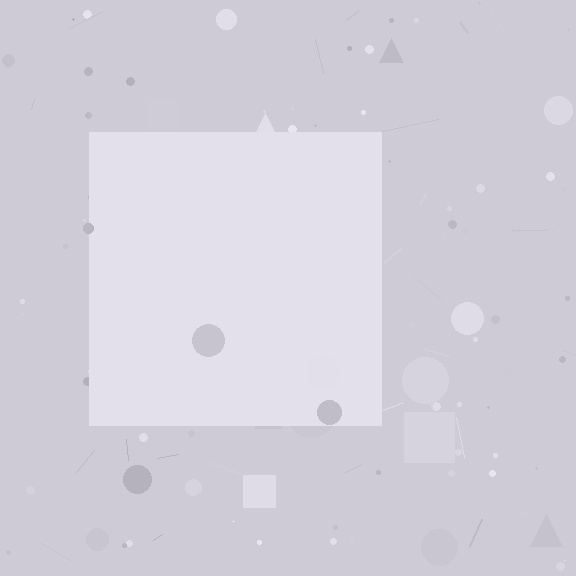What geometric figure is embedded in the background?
A square is embedded in the background.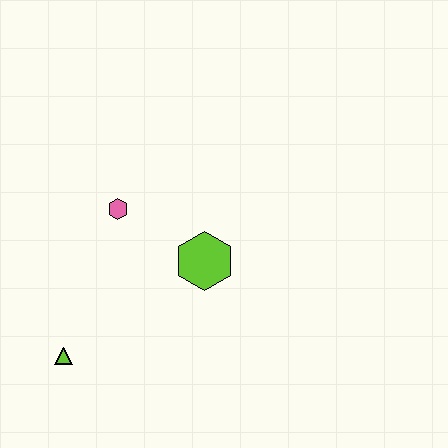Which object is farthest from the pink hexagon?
The lime triangle is farthest from the pink hexagon.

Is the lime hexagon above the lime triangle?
Yes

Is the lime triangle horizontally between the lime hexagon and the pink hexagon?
No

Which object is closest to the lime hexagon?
The pink hexagon is closest to the lime hexagon.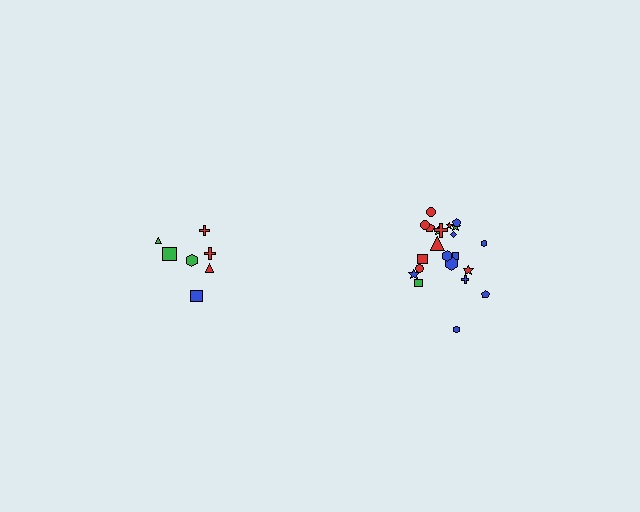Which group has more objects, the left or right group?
The right group.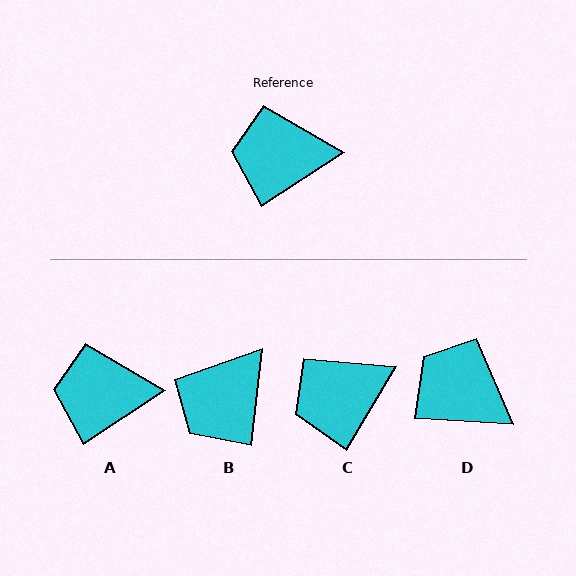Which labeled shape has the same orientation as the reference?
A.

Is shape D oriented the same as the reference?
No, it is off by about 36 degrees.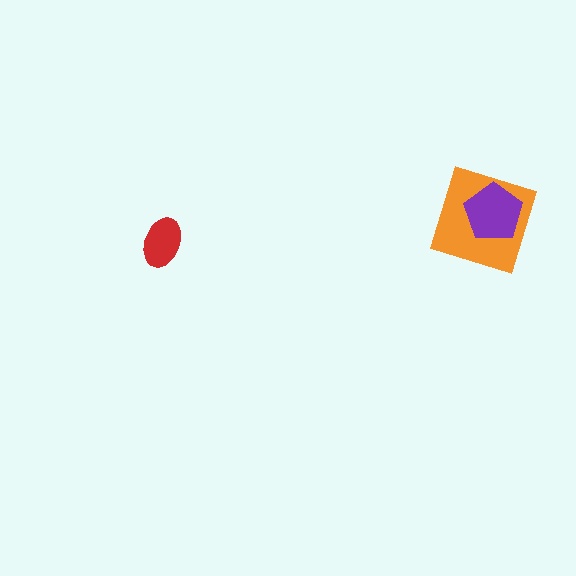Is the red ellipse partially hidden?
No, no other shape covers it.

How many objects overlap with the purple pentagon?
1 object overlaps with the purple pentagon.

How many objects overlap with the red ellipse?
0 objects overlap with the red ellipse.